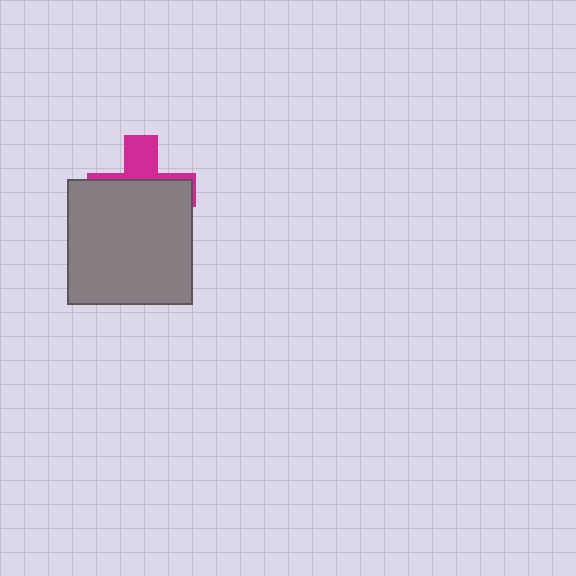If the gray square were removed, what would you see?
You would see the complete magenta cross.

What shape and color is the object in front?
The object in front is a gray square.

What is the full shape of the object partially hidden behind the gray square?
The partially hidden object is a magenta cross.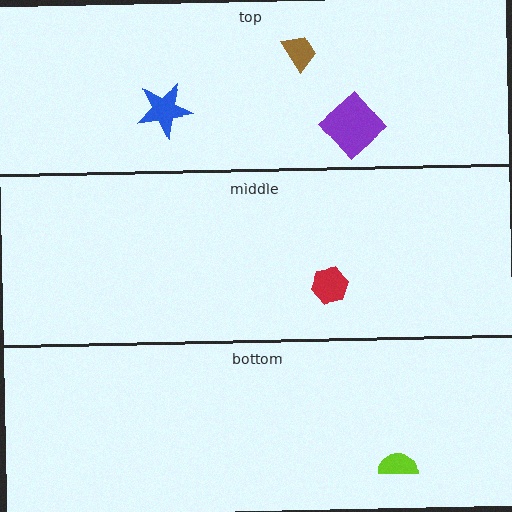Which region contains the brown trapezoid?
The top region.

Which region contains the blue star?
The top region.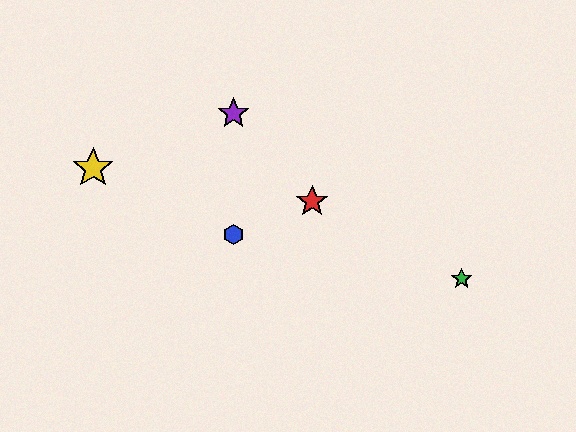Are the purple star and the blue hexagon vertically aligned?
Yes, both are at x≈234.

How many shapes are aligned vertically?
2 shapes (the blue hexagon, the purple star) are aligned vertically.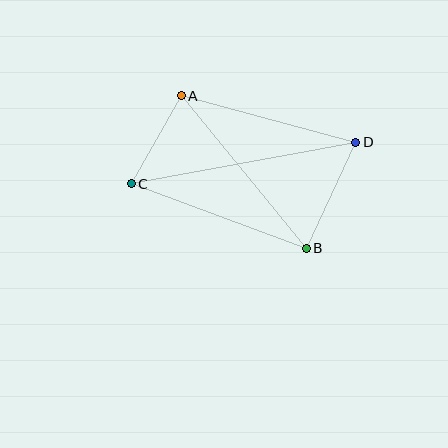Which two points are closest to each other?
Points A and C are closest to each other.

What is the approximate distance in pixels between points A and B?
The distance between A and B is approximately 197 pixels.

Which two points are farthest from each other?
Points C and D are farthest from each other.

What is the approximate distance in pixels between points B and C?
The distance between B and C is approximately 187 pixels.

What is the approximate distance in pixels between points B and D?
The distance between B and D is approximately 117 pixels.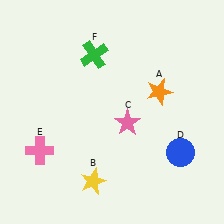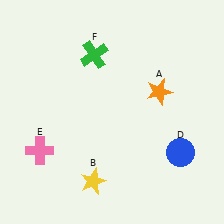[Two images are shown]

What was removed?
The pink star (C) was removed in Image 2.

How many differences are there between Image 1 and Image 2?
There is 1 difference between the two images.